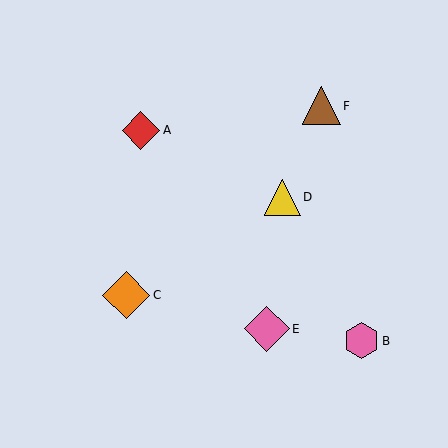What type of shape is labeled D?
Shape D is a yellow triangle.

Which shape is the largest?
The orange diamond (labeled C) is the largest.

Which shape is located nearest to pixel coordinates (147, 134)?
The red diamond (labeled A) at (141, 130) is nearest to that location.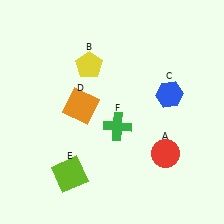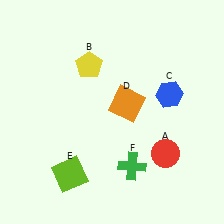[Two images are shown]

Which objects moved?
The objects that moved are: the orange square (D), the green cross (F).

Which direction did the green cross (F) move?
The green cross (F) moved down.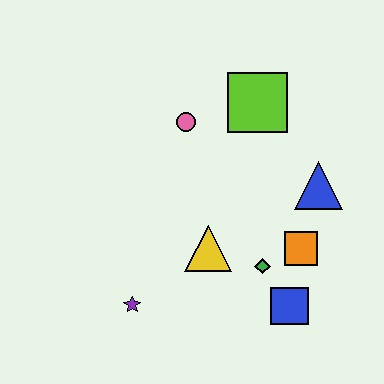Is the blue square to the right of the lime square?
Yes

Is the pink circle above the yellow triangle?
Yes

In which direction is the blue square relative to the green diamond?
The blue square is below the green diamond.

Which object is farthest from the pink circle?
The blue square is farthest from the pink circle.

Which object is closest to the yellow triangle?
The green diamond is closest to the yellow triangle.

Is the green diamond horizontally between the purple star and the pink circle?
No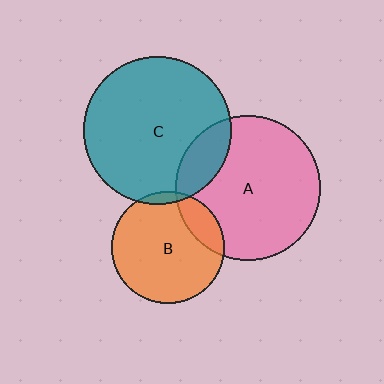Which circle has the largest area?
Circle C (teal).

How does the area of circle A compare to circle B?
Approximately 1.6 times.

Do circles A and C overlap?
Yes.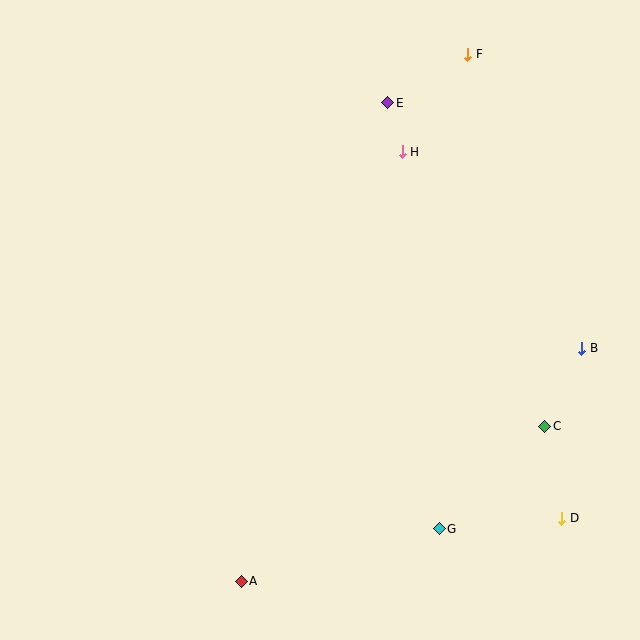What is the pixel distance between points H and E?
The distance between H and E is 51 pixels.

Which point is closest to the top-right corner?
Point F is closest to the top-right corner.